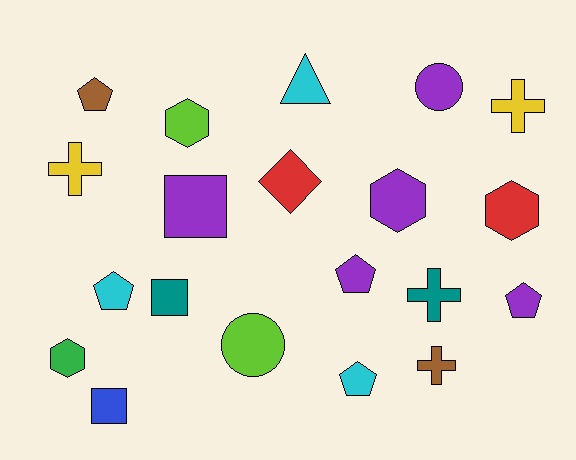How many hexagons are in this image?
There are 4 hexagons.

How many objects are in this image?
There are 20 objects.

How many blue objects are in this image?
There is 1 blue object.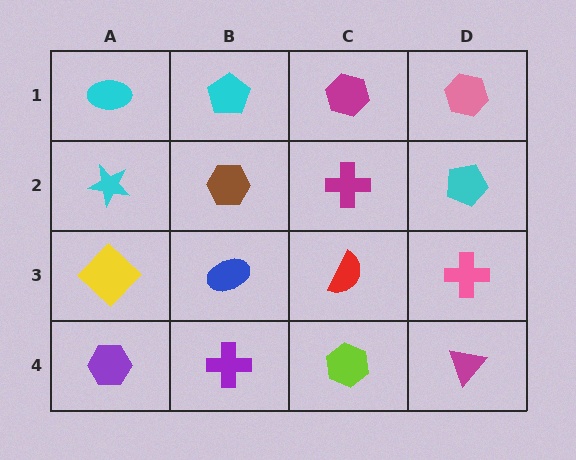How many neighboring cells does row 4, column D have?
2.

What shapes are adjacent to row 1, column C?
A magenta cross (row 2, column C), a cyan pentagon (row 1, column B), a pink hexagon (row 1, column D).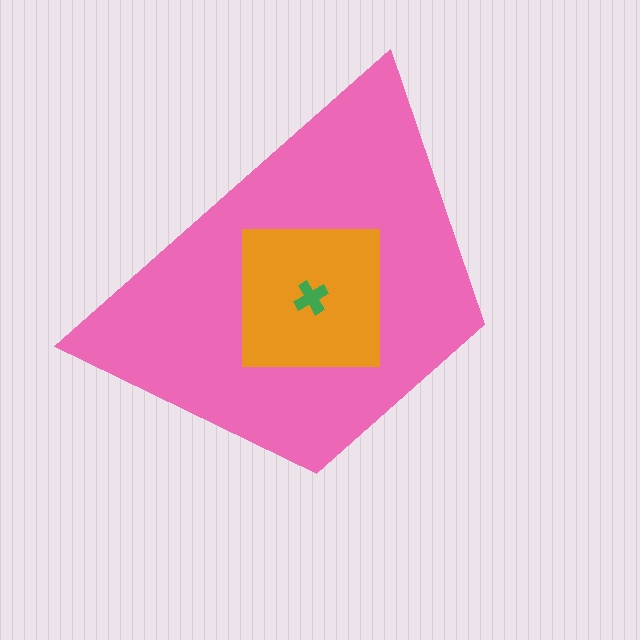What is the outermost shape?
The pink trapezoid.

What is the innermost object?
The green cross.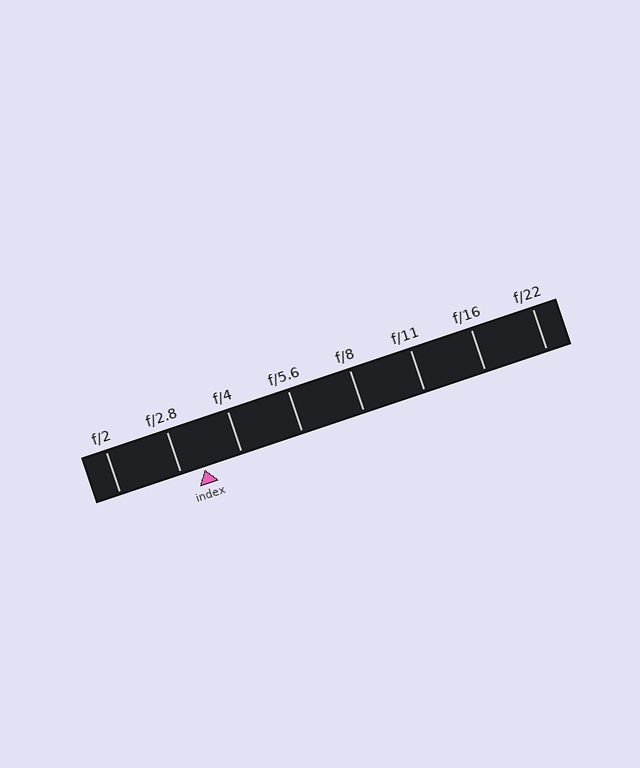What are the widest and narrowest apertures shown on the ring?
The widest aperture shown is f/2 and the narrowest is f/22.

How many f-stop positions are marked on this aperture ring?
There are 8 f-stop positions marked.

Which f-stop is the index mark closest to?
The index mark is closest to f/2.8.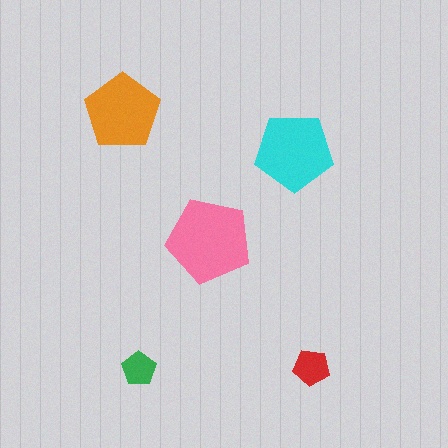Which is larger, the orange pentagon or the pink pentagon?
The pink one.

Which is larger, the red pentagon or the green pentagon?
The red one.